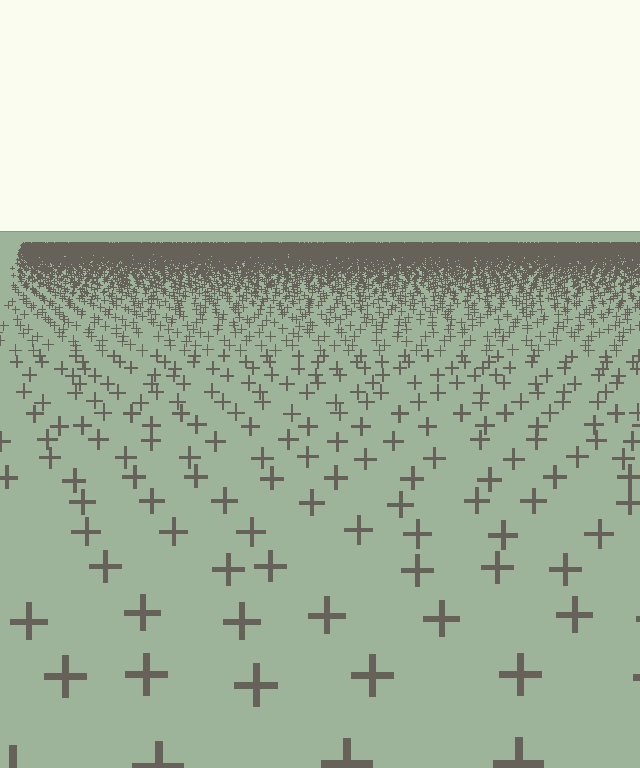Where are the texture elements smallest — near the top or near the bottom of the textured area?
Near the top.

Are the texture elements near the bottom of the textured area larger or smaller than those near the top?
Larger. Near the bottom, elements are closer to the viewer and appear at a bigger on-screen size.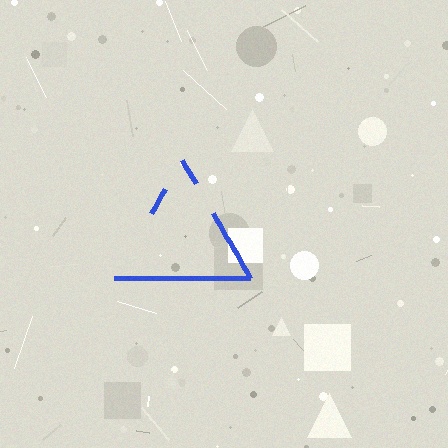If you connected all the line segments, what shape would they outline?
They would outline a triangle.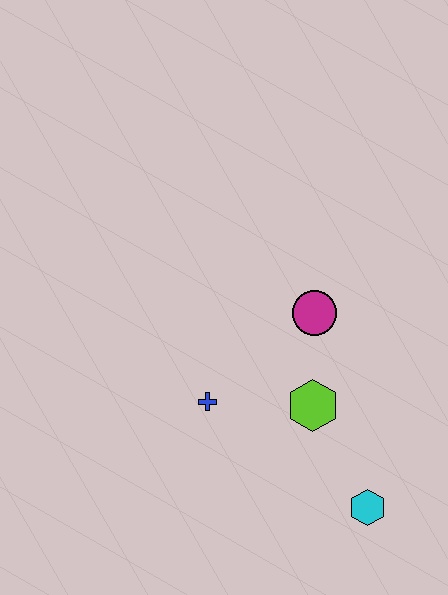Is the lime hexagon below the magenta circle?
Yes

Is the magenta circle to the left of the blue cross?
No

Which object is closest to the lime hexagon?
The magenta circle is closest to the lime hexagon.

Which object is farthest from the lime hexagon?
The cyan hexagon is farthest from the lime hexagon.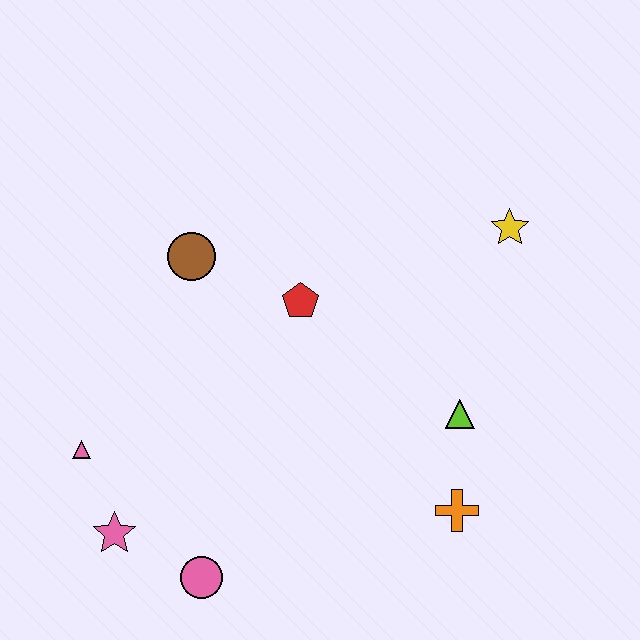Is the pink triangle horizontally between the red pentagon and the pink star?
No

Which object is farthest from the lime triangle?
The pink triangle is farthest from the lime triangle.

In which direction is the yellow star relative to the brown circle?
The yellow star is to the right of the brown circle.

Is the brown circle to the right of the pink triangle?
Yes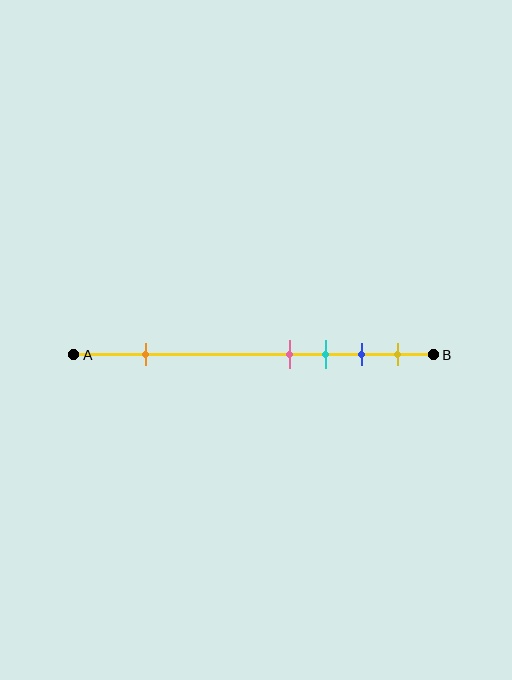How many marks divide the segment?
There are 5 marks dividing the segment.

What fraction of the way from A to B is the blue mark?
The blue mark is approximately 80% (0.8) of the way from A to B.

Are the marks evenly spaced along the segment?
No, the marks are not evenly spaced.